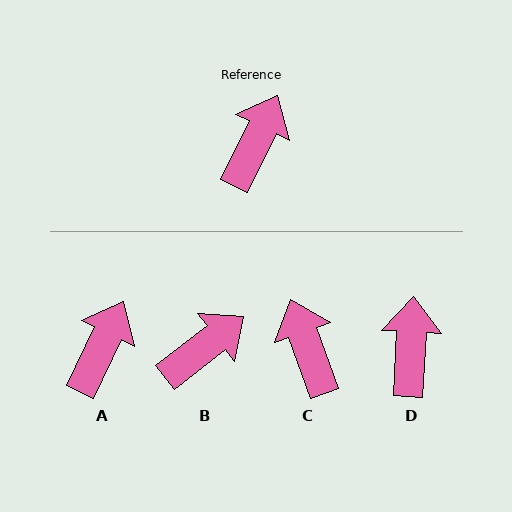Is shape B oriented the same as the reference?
No, it is off by about 27 degrees.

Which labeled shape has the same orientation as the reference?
A.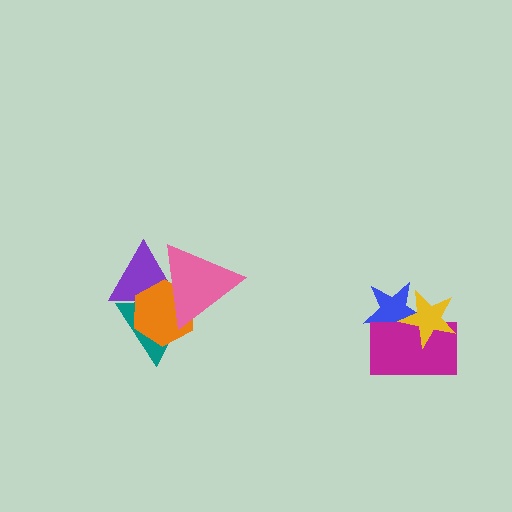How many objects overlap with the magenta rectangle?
2 objects overlap with the magenta rectangle.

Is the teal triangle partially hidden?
Yes, it is partially covered by another shape.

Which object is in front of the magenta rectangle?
The yellow star is in front of the magenta rectangle.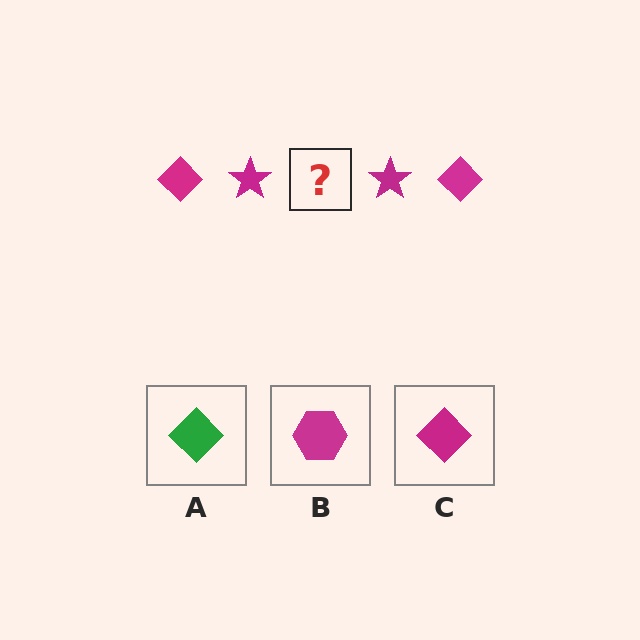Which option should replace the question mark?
Option C.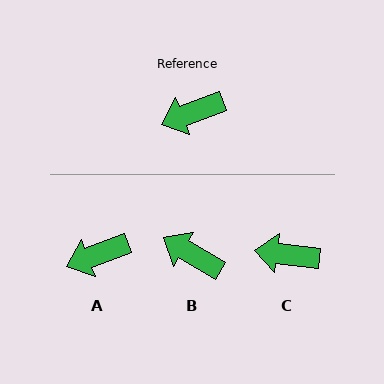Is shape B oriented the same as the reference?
No, it is off by about 51 degrees.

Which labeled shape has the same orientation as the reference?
A.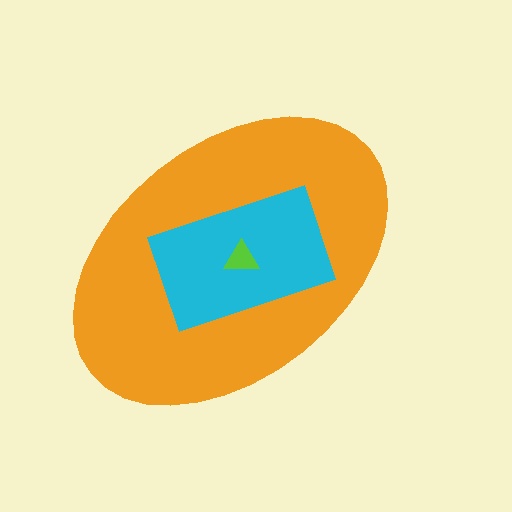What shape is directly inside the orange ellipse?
The cyan rectangle.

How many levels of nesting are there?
3.